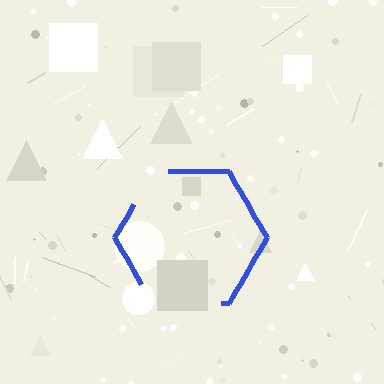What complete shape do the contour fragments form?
The contour fragments form a hexagon.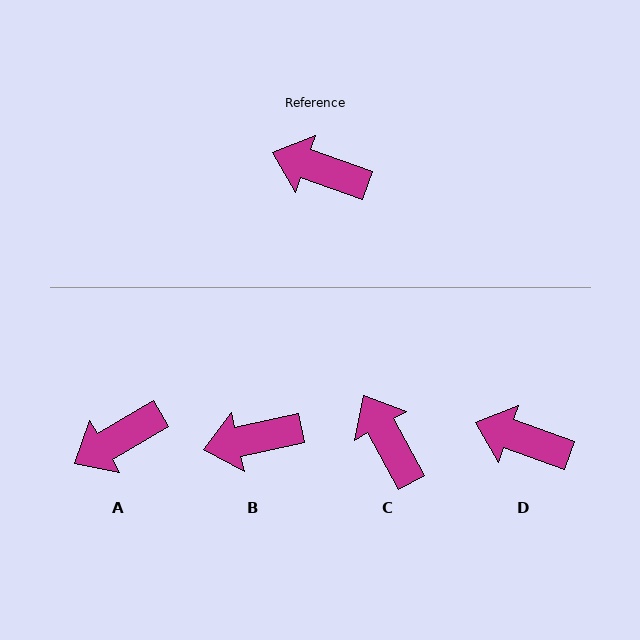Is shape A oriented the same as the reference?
No, it is off by about 49 degrees.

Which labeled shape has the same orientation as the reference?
D.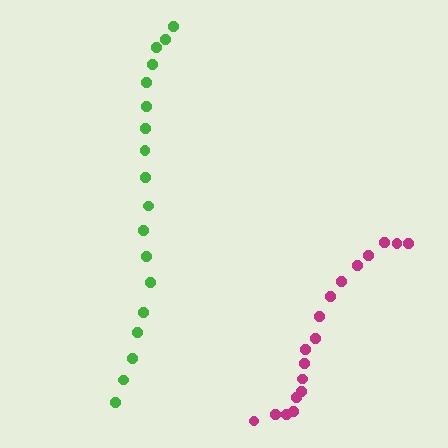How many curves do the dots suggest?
There are 2 distinct paths.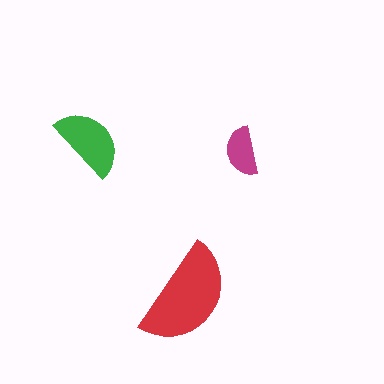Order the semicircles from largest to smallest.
the red one, the green one, the magenta one.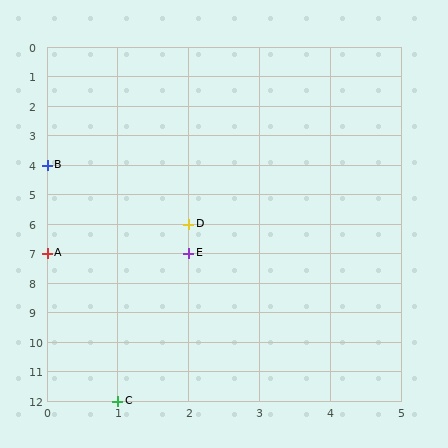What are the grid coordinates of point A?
Point A is at grid coordinates (0, 7).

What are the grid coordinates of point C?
Point C is at grid coordinates (1, 12).